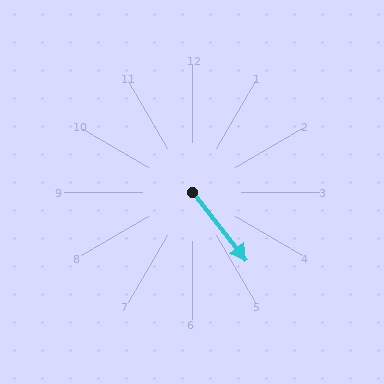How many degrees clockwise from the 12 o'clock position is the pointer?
Approximately 142 degrees.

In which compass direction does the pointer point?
Southeast.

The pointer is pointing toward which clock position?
Roughly 5 o'clock.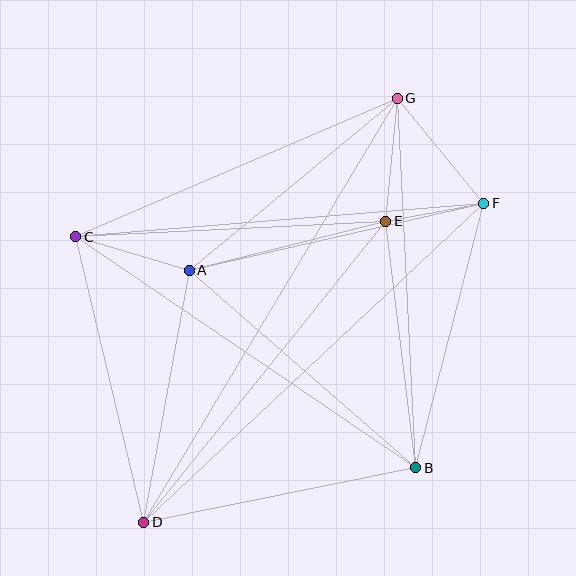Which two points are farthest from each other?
Points D and G are farthest from each other.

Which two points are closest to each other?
Points E and F are closest to each other.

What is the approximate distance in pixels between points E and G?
The distance between E and G is approximately 124 pixels.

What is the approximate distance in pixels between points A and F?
The distance between A and F is approximately 302 pixels.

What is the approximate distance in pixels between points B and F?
The distance between B and F is approximately 273 pixels.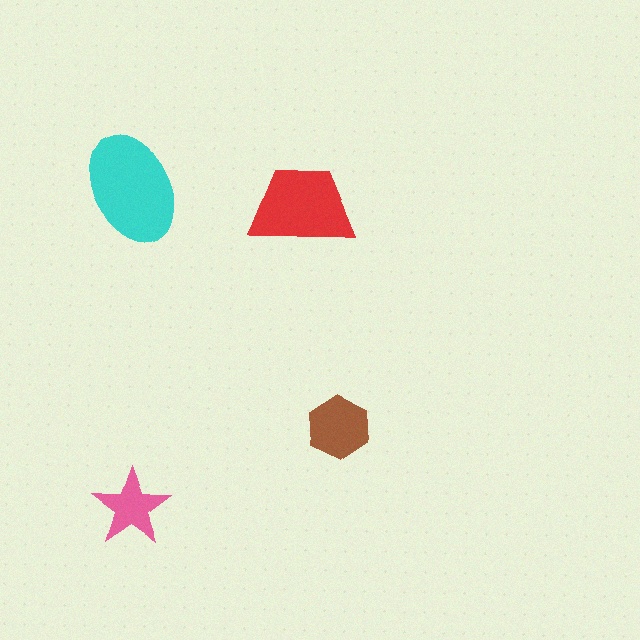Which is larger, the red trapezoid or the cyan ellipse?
The cyan ellipse.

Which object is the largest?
The cyan ellipse.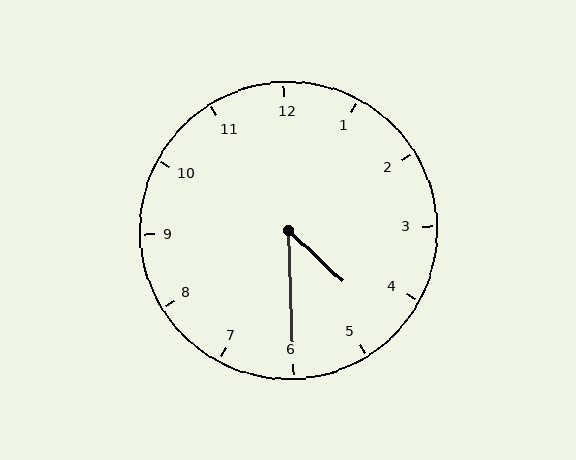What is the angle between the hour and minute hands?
Approximately 45 degrees.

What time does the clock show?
4:30.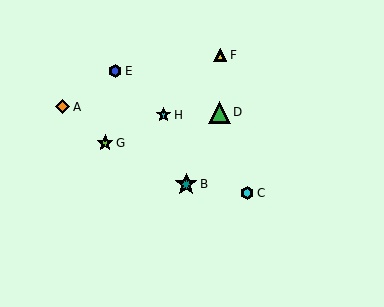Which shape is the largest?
The teal star (labeled B) is the largest.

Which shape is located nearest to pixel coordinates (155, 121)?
The cyan star (labeled H) at (163, 115) is nearest to that location.